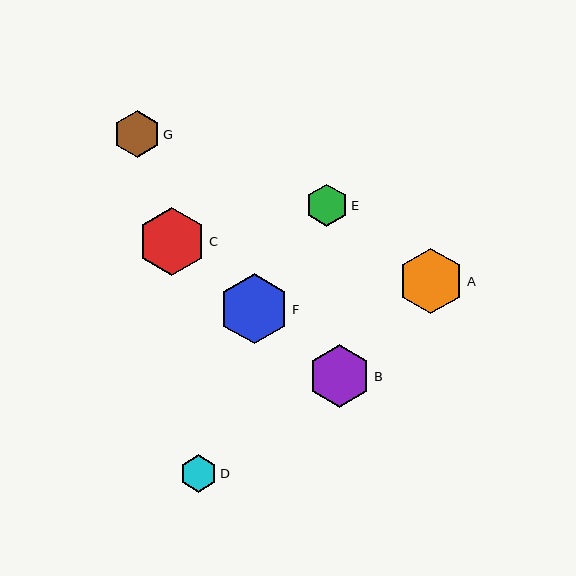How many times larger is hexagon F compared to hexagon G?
Hexagon F is approximately 1.5 times the size of hexagon G.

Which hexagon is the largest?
Hexagon F is the largest with a size of approximately 70 pixels.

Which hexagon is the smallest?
Hexagon D is the smallest with a size of approximately 37 pixels.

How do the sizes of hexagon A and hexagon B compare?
Hexagon A and hexagon B are approximately the same size.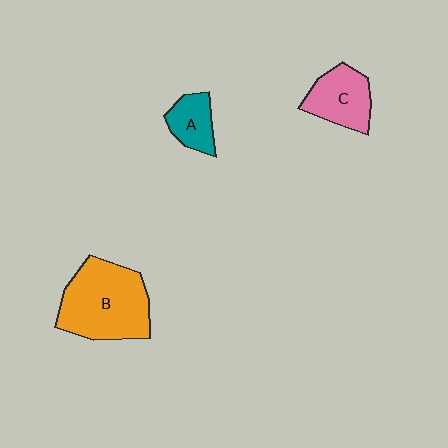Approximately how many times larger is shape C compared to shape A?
Approximately 1.5 times.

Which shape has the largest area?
Shape B (orange).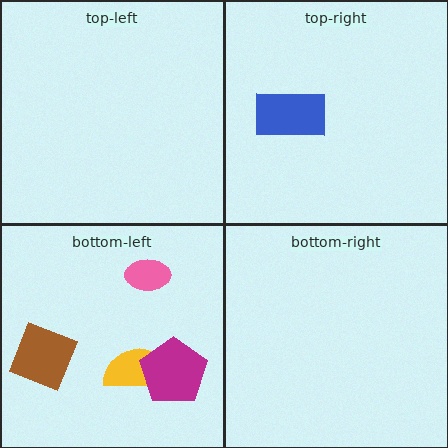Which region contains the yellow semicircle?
The bottom-left region.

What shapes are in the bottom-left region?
The yellow semicircle, the brown square, the magenta pentagon, the pink ellipse.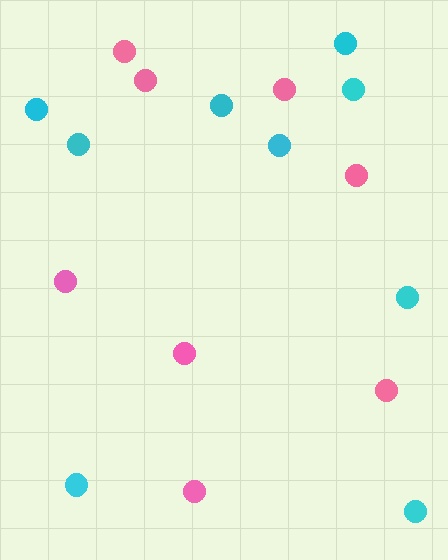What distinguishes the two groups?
There are 2 groups: one group of pink circles (8) and one group of cyan circles (9).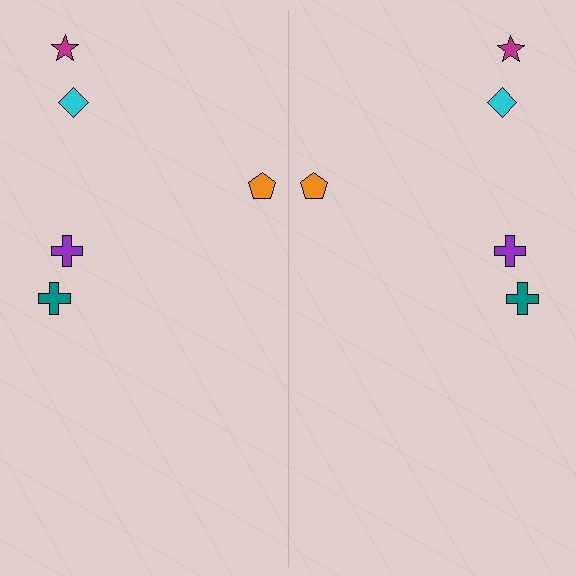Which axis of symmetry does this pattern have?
The pattern has a vertical axis of symmetry running through the center of the image.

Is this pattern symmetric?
Yes, this pattern has bilateral (reflection) symmetry.